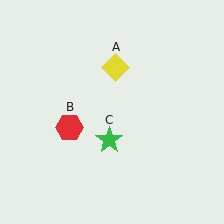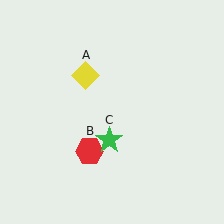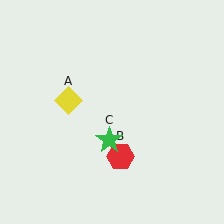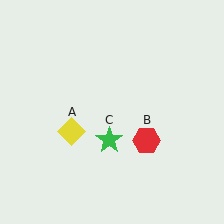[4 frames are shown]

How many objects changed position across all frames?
2 objects changed position: yellow diamond (object A), red hexagon (object B).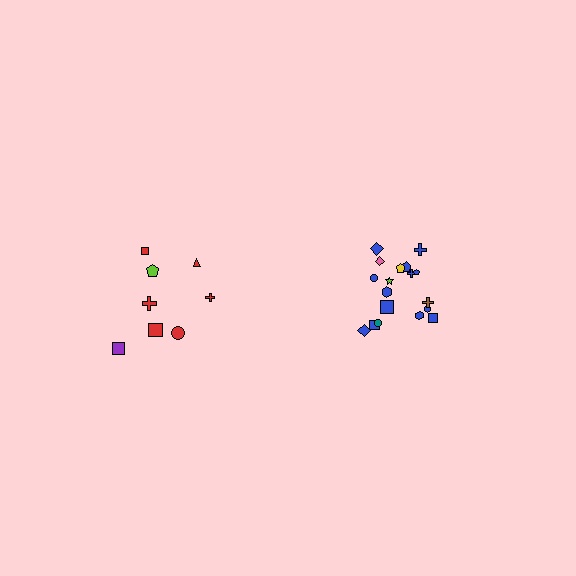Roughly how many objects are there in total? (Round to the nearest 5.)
Roughly 25 objects in total.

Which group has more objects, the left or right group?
The right group.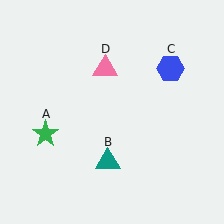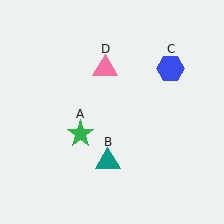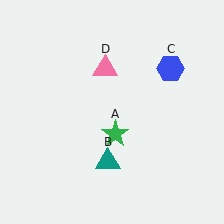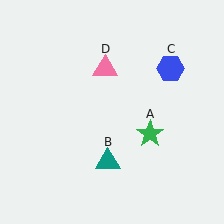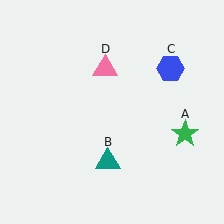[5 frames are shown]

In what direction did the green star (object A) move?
The green star (object A) moved right.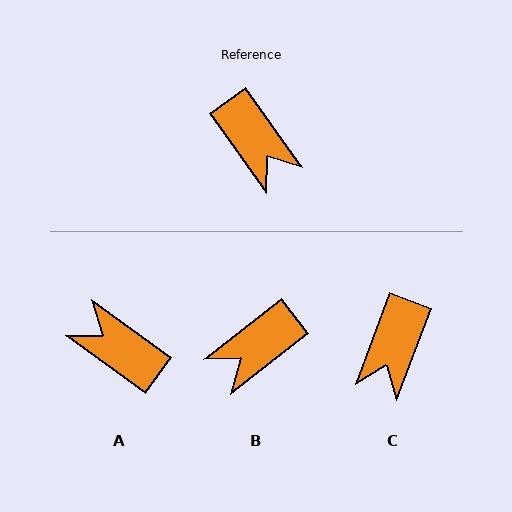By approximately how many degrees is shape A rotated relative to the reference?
Approximately 162 degrees clockwise.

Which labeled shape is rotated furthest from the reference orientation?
A, about 162 degrees away.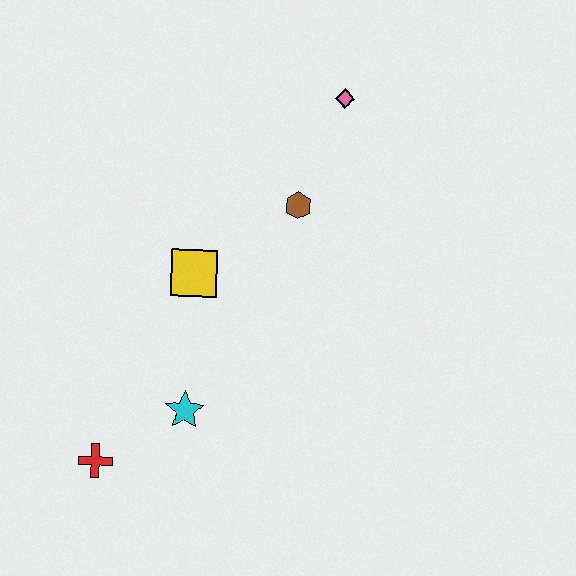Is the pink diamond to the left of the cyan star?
No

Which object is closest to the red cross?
The cyan star is closest to the red cross.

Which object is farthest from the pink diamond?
The red cross is farthest from the pink diamond.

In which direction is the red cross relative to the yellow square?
The red cross is below the yellow square.